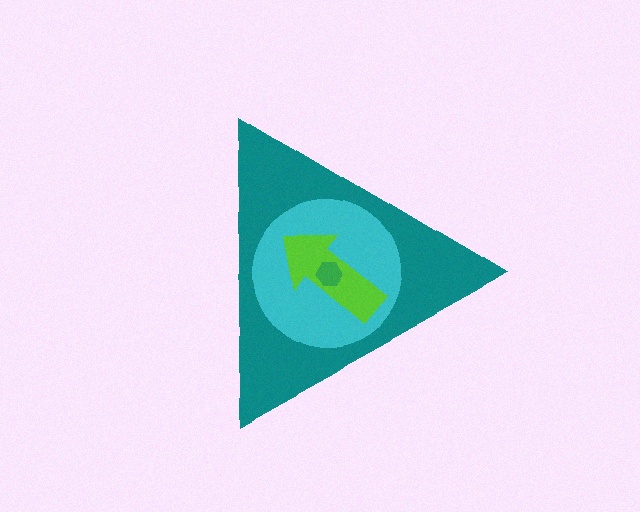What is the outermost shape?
The teal triangle.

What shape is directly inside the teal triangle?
The cyan circle.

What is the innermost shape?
The green hexagon.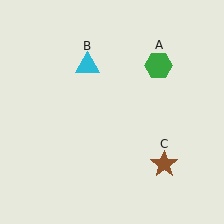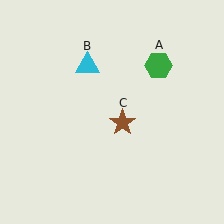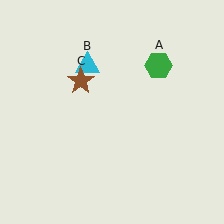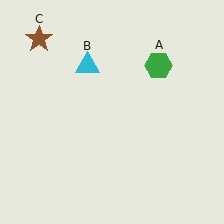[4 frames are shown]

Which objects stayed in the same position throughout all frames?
Green hexagon (object A) and cyan triangle (object B) remained stationary.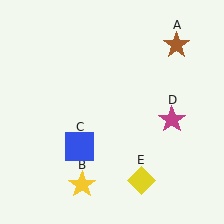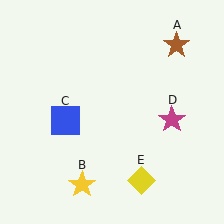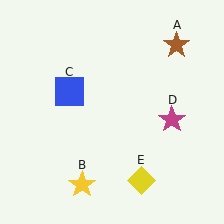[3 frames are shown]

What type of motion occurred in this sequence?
The blue square (object C) rotated clockwise around the center of the scene.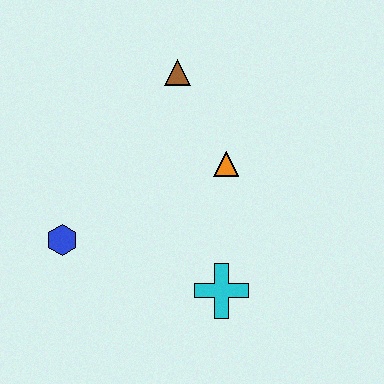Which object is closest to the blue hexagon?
The cyan cross is closest to the blue hexagon.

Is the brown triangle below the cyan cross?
No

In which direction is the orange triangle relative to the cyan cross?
The orange triangle is above the cyan cross.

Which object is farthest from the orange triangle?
The blue hexagon is farthest from the orange triangle.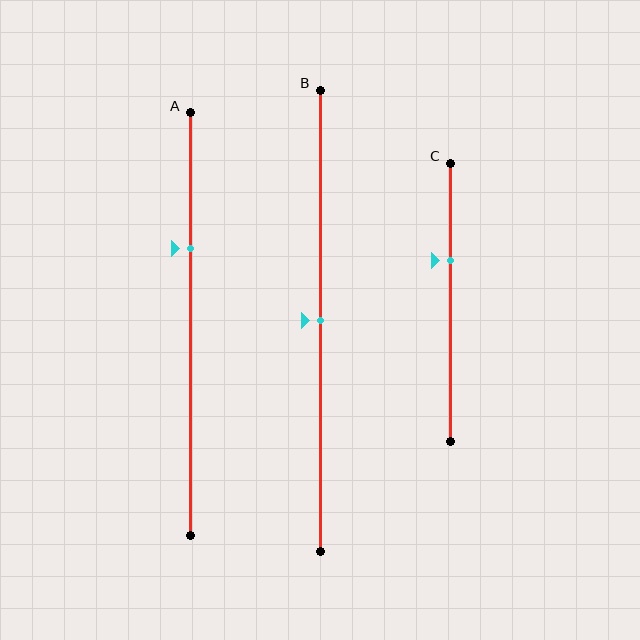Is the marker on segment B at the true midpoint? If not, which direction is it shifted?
Yes, the marker on segment B is at the true midpoint.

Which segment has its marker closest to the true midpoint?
Segment B has its marker closest to the true midpoint.